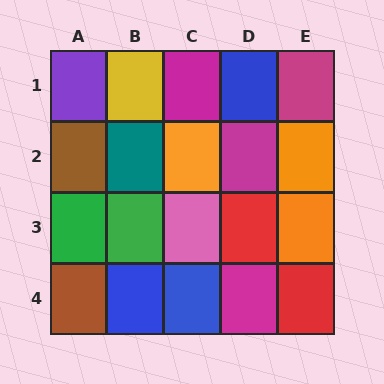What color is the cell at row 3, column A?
Green.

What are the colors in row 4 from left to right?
Brown, blue, blue, magenta, red.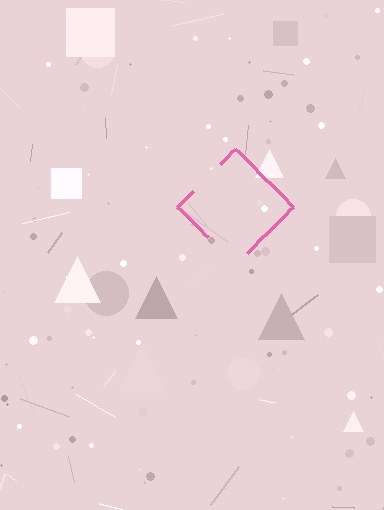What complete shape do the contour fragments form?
The contour fragments form a diamond.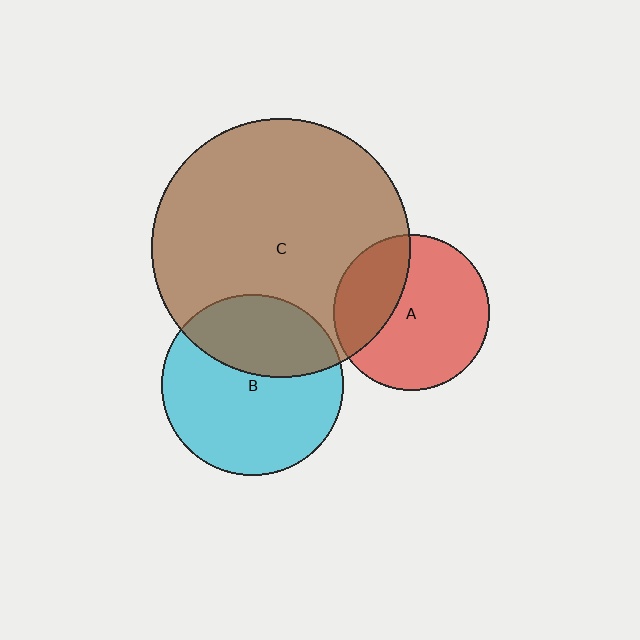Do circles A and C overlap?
Yes.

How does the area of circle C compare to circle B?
Approximately 2.0 times.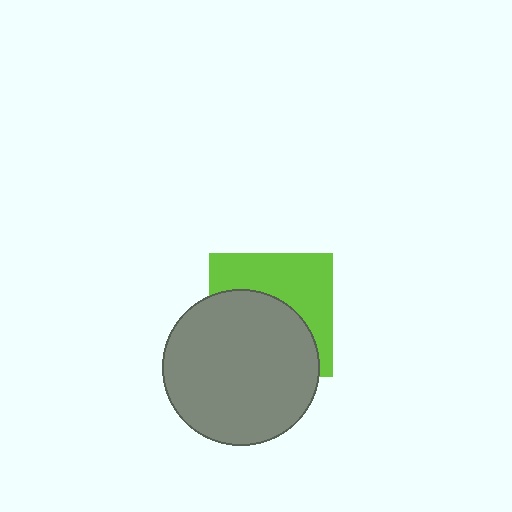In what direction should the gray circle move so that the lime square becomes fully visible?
The gray circle should move down. That is the shortest direction to clear the overlap and leave the lime square fully visible.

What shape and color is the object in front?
The object in front is a gray circle.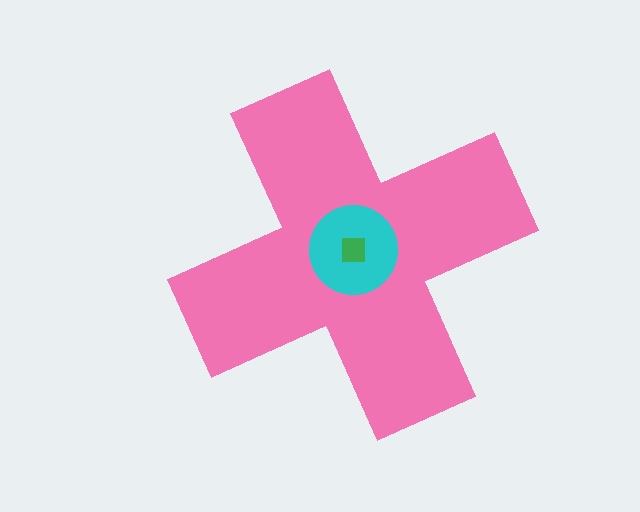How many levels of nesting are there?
3.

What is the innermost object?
The green square.